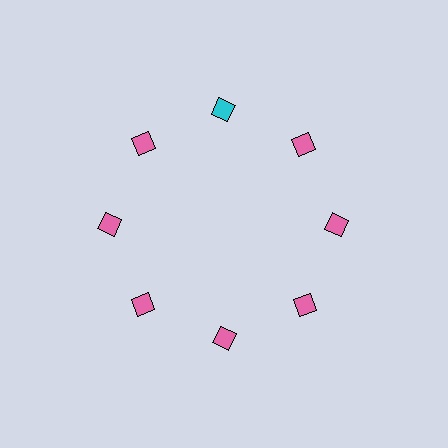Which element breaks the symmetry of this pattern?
The cyan diamond at roughly the 12 o'clock position breaks the symmetry. All other shapes are pink diamonds.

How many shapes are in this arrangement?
There are 8 shapes arranged in a ring pattern.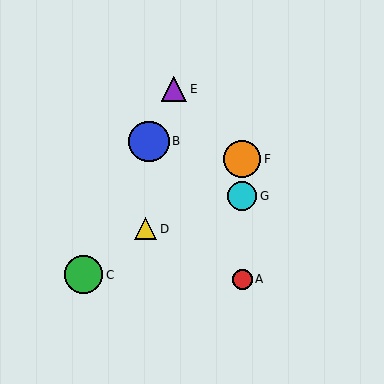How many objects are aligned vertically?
3 objects (A, F, G) are aligned vertically.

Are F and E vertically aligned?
No, F is at x≈242 and E is at x≈174.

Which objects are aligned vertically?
Objects A, F, G are aligned vertically.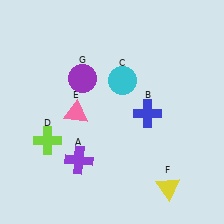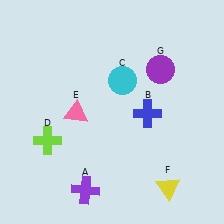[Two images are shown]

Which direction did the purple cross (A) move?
The purple cross (A) moved down.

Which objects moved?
The objects that moved are: the purple cross (A), the purple circle (G).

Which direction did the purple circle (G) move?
The purple circle (G) moved right.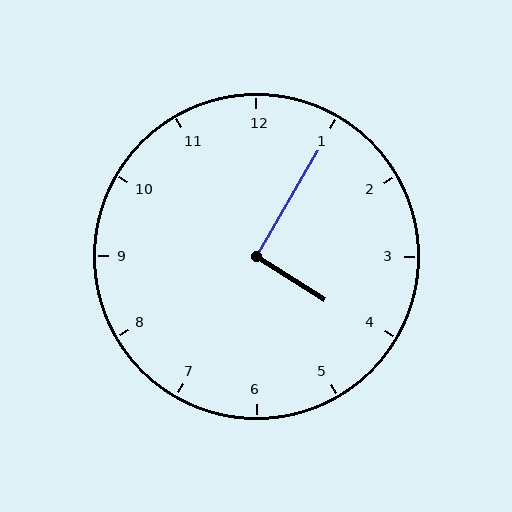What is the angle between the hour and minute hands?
Approximately 92 degrees.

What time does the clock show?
4:05.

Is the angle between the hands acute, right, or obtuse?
It is right.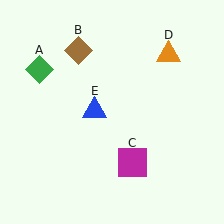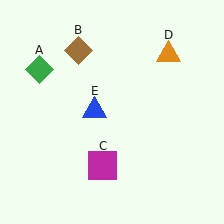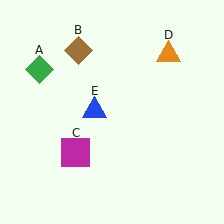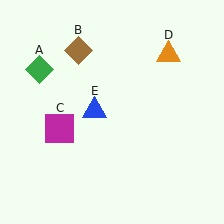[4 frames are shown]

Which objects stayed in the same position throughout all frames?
Green diamond (object A) and brown diamond (object B) and orange triangle (object D) and blue triangle (object E) remained stationary.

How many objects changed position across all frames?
1 object changed position: magenta square (object C).